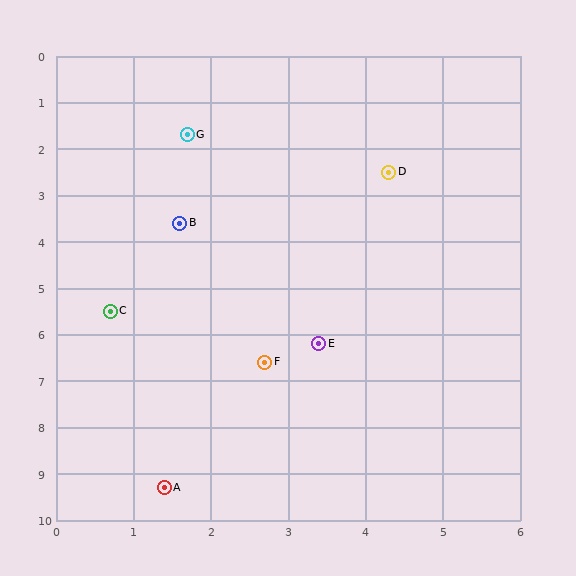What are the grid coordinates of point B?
Point B is at approximately (1.6, 3.6).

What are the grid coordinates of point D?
Point D is at approximately (4.3, 2.5).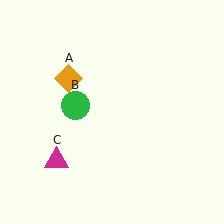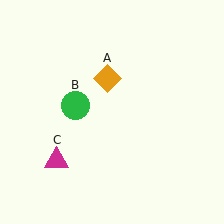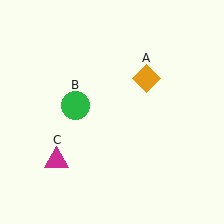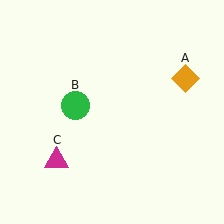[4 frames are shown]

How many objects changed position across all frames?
1 object changed position: orange diamond (object A).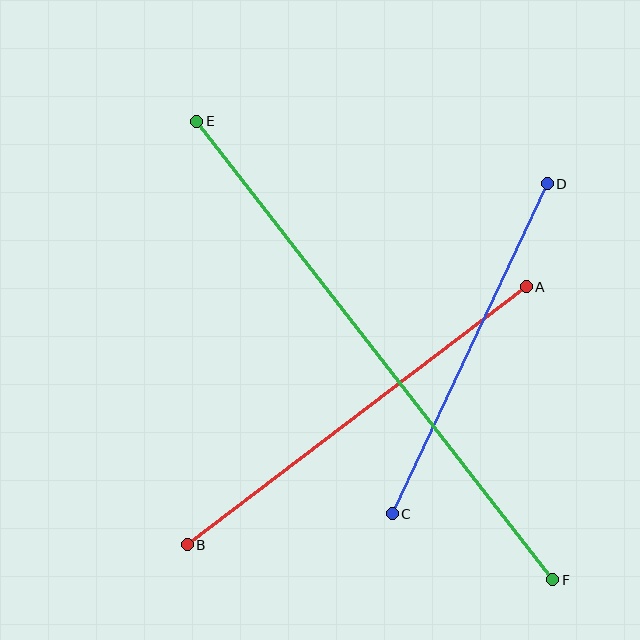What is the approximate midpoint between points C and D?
The midpoint is at approximately (470, 349) pixels.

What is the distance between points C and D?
The distance is approximately 365 pixels.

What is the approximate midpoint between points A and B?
The midpoint is at approximately (357, 416) pixels.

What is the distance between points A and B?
The distance is approximately 426 pixels.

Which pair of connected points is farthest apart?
Points E and F are farthest apart.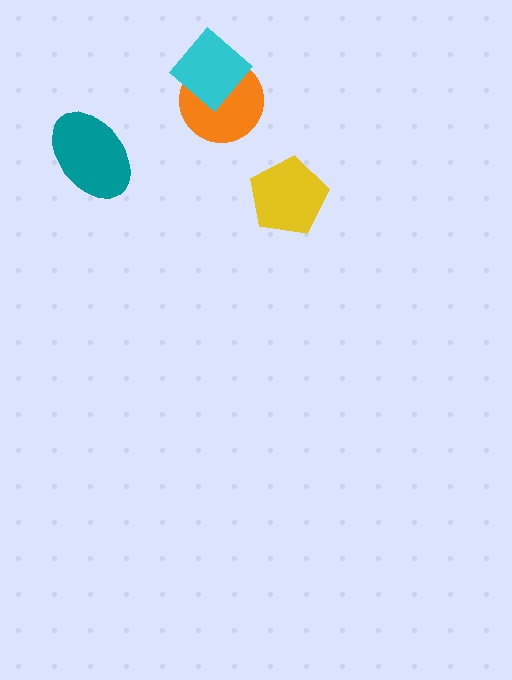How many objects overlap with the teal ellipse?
0 objects overlap with the teal ellipse.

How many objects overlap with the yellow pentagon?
0 objects overlap with the yellow pentagon.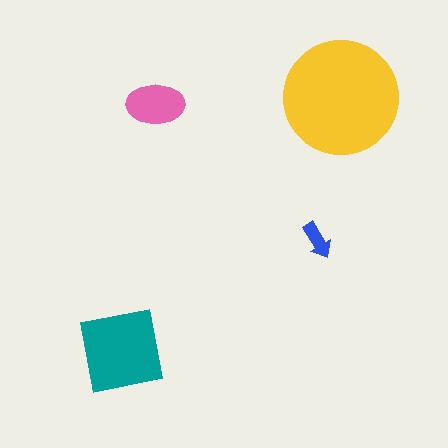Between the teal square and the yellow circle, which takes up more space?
The yellow circle.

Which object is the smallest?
The blue arrow.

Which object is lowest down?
The teal square is bottommost.